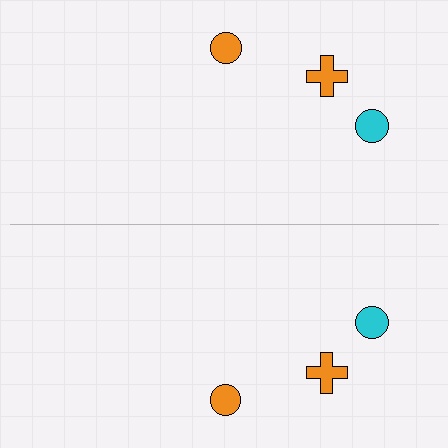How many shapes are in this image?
There are 6 shapes in this image.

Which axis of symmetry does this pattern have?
The pattern has a horizontal axis of symmetry running through the center of the image.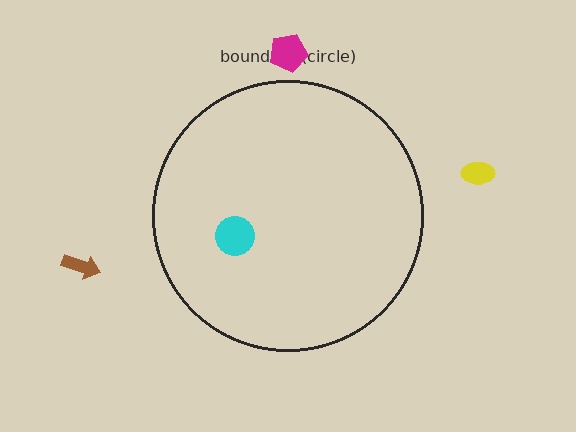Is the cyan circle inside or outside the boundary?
Inside.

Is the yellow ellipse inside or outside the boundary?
Outside.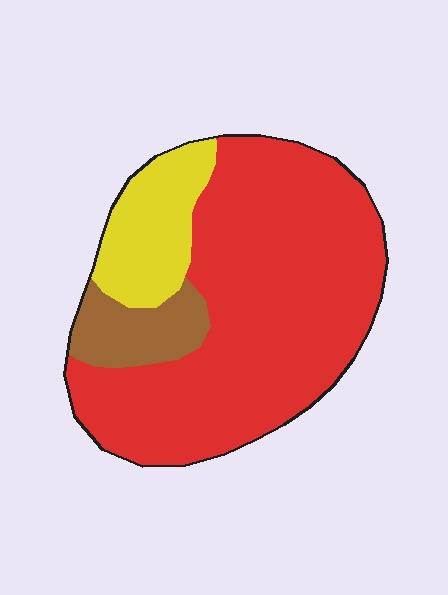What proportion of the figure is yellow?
Yellow covers around 15% of the figure.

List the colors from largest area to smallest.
From largest to smallest: red, yellow, brown.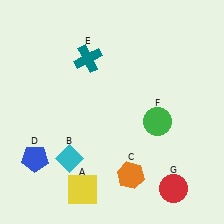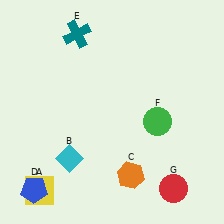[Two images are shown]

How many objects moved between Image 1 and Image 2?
3 objects moved between the two images.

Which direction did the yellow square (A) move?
The yellow square (A) moved left.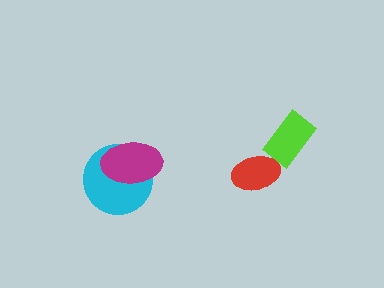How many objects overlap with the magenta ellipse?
1 object overlaps with the magenta ellipse.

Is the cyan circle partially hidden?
Yes, it is partially covered by another shape.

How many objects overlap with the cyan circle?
1 object overlaps with the cyan circle.